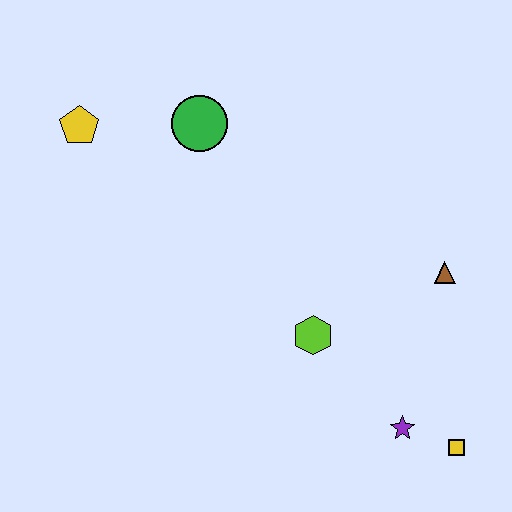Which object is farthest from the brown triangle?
The yellow pentagon is farthest from the brown triangle.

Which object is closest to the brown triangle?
The lime hexagon is closest to the brown triangle.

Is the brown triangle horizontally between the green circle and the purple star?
No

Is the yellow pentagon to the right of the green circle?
No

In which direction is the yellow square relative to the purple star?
The yellow square is to the right of the purple star.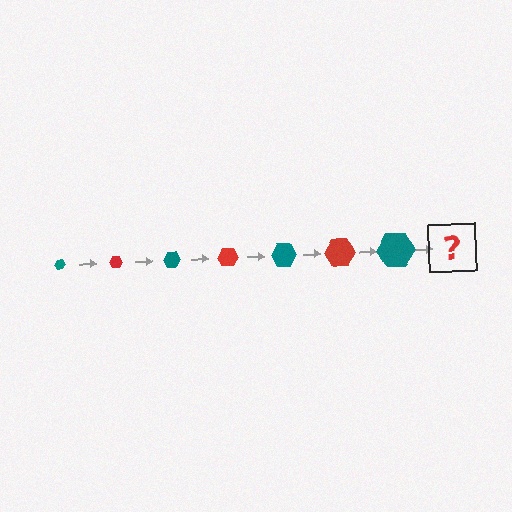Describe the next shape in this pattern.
It should be a red hexagon, larger than the previous one.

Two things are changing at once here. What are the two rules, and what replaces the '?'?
The two rules are that the hexagon grows larger each step and the color cycles through teal and red. The '?' should be a red hexagon, larger than the previous one.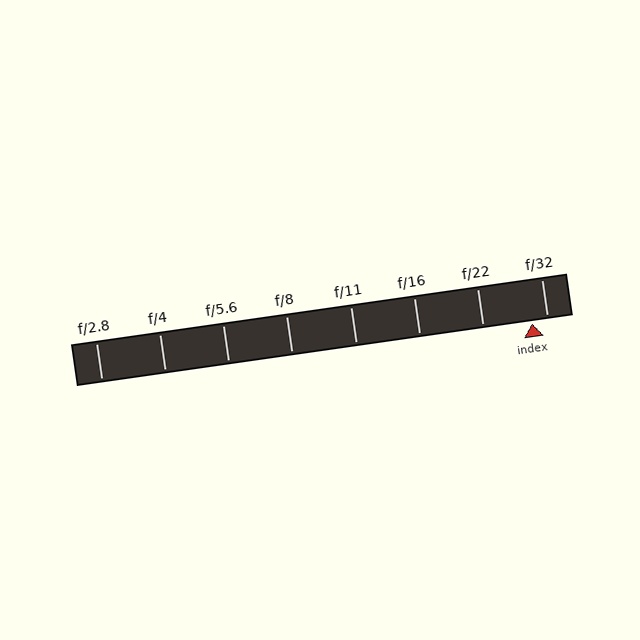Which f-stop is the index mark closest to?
The index mark is closest to f/32.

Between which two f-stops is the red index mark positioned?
The index mark is between f/22 and f/32.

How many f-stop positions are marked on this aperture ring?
There are 8 f-stop positions marked.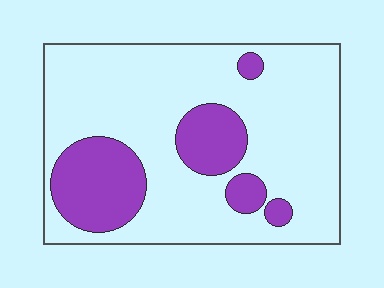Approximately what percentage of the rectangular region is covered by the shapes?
Approximately 25%.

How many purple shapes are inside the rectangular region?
5.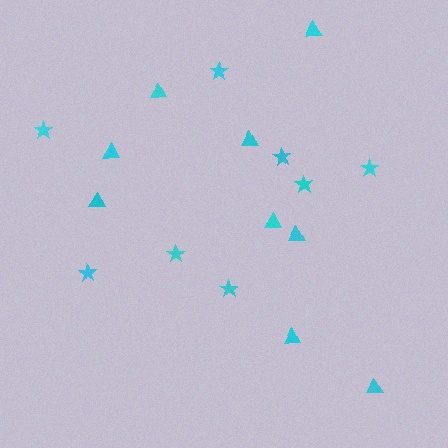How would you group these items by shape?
There are 2 groups: one group of triangles (9) and one group of stars (8).